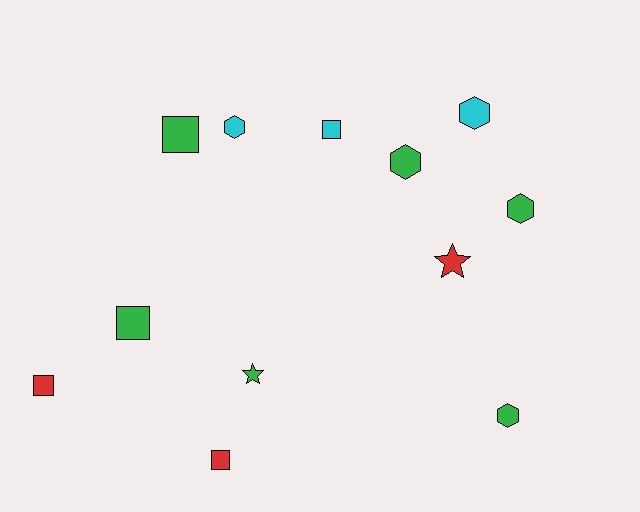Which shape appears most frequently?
Square, with 5 objects.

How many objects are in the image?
There are 12 objects.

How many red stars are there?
There is 1 red star.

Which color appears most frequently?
Green, with 6 objects.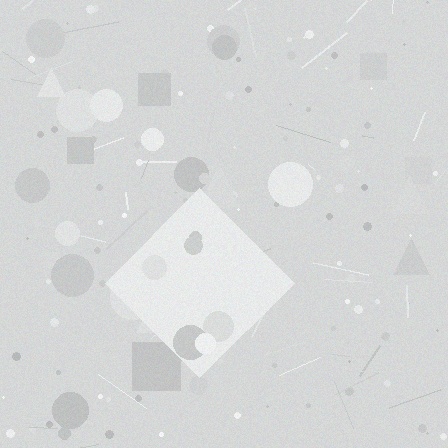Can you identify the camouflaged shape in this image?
The camouflaged shape is a diamond.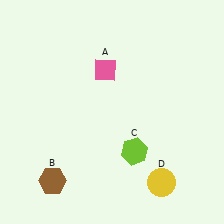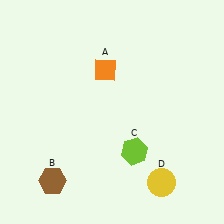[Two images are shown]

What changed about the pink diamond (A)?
In Image 1, A is pink. In Image 2, it changed to orange.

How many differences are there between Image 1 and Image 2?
There is 1 difference between the two images.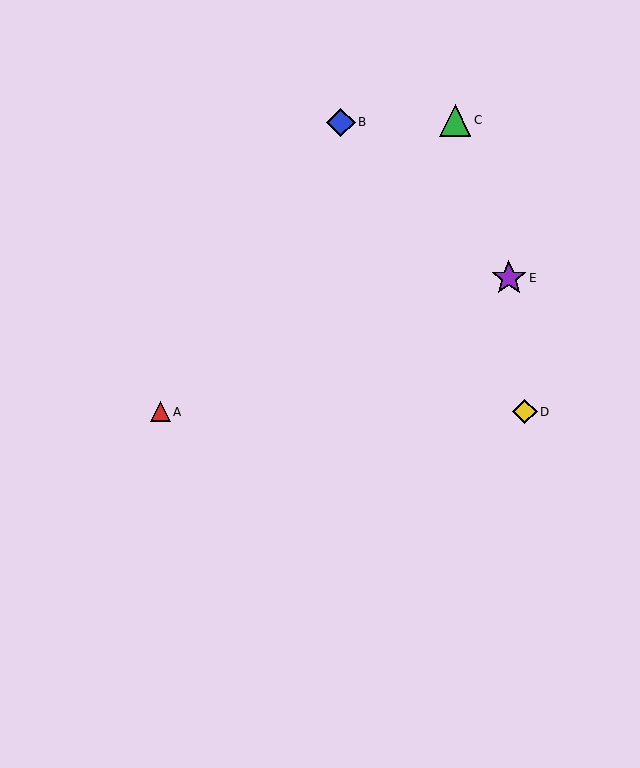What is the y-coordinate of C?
Object C is at y≈120.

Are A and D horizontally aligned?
Yes, both are at y≈412.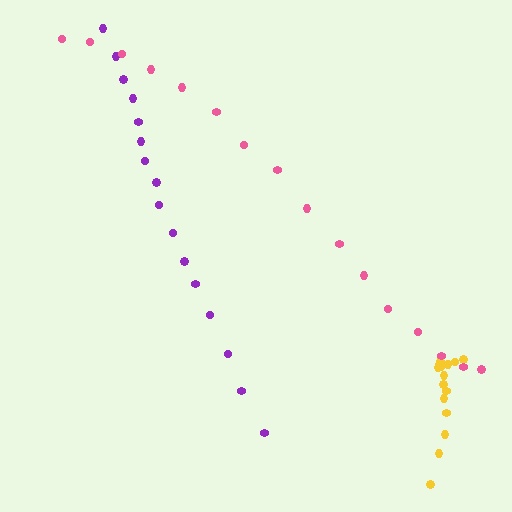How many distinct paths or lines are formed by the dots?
There are 3 distinct paths.